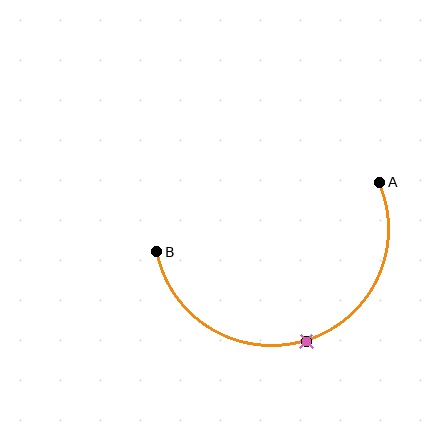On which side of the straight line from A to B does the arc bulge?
The arc bulges below the straight line connecting A and B.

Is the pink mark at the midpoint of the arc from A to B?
Yes. The pink mark lies on the arc at equal arc-length from both A and B — it is the arc midpoint.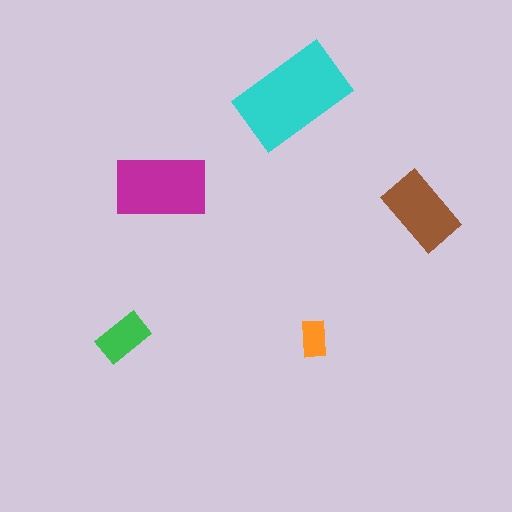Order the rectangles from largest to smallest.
the cyan one, the magenta one, the brown one, the green one, the orange one.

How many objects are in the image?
There are 5 objects in the image.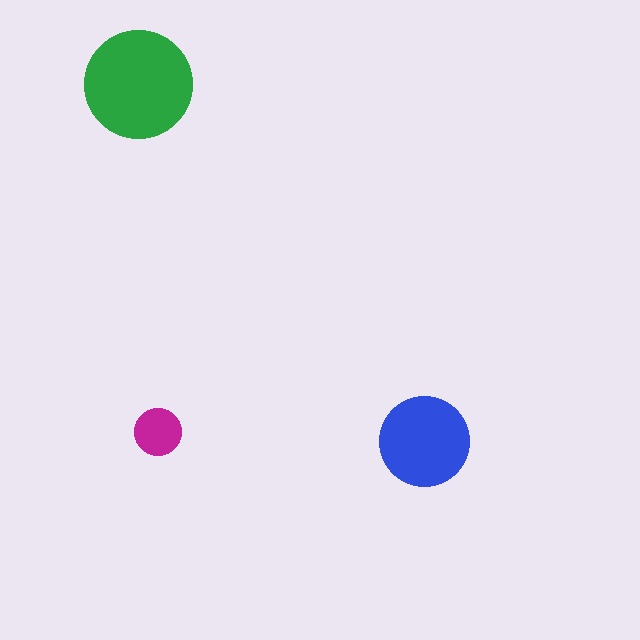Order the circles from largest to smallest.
the green one, the blue one, the magenta one.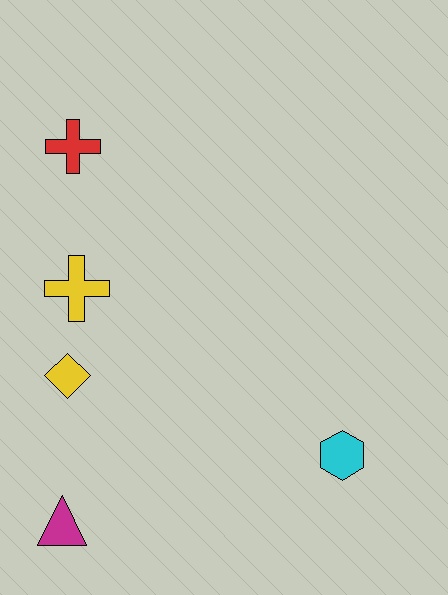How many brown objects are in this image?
There are no brown objects.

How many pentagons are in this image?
There are no pentagons.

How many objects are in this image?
There are 5 objects.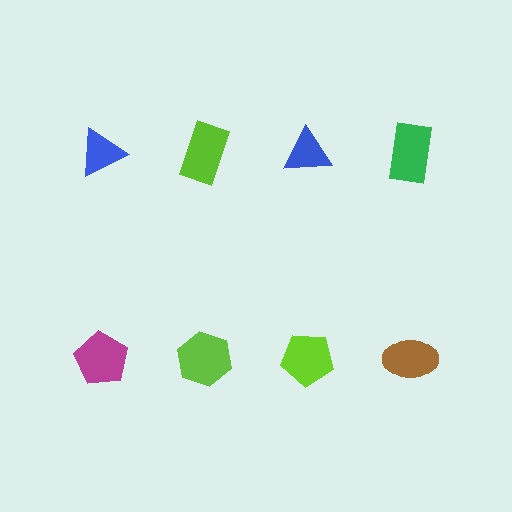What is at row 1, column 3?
A blue triangle.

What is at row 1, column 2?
A lime rectangle.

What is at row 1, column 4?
A green rectangle.